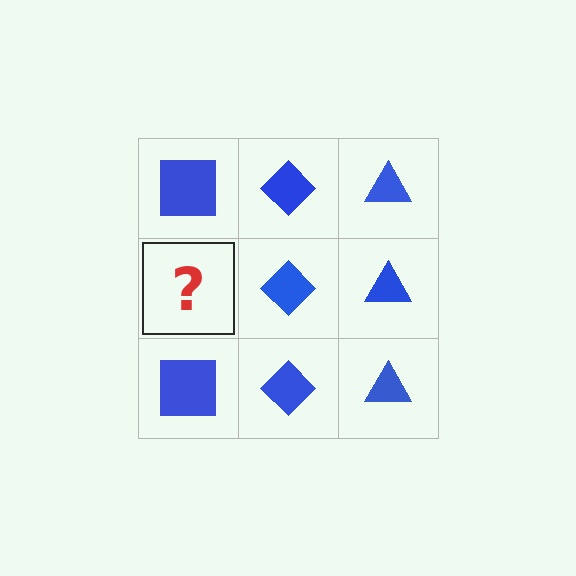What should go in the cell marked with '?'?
The missing cell should contain a blue square.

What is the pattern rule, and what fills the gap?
The rule is that each column has a consistent shape. The gap should be filled with a blue square.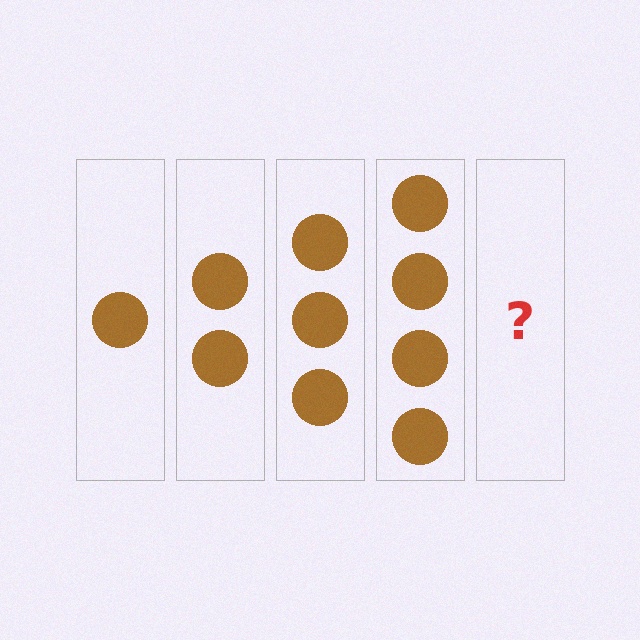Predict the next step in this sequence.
The next step is 5 circles.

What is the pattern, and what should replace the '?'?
The pattern is that each step adds one more circle. The '?' should be 5 circles.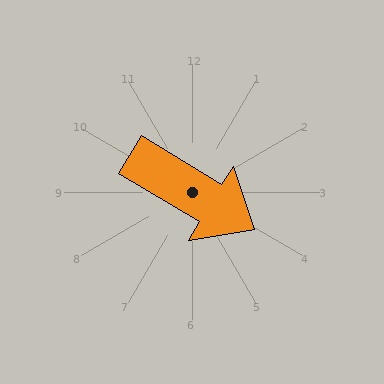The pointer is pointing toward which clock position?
Roughly 4 o'clock.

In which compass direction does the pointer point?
Southeast.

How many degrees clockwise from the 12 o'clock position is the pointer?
Approximately 121 degrees.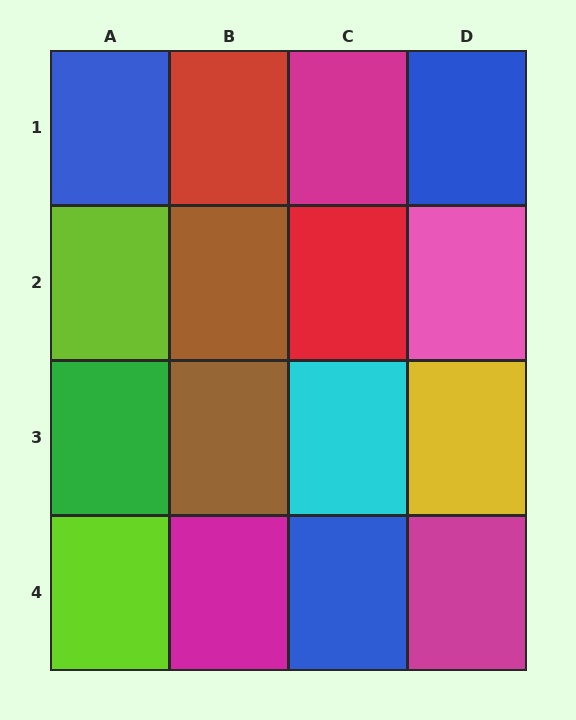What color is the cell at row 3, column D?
Yellow.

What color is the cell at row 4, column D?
Magenta.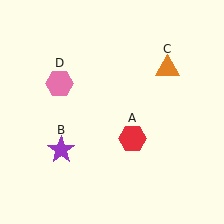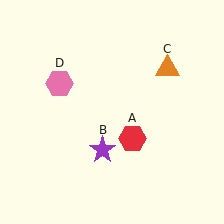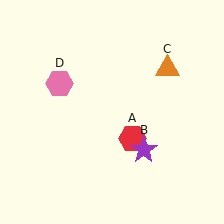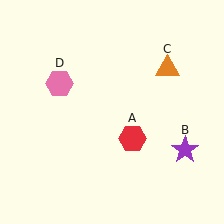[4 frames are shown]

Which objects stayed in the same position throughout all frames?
Red hexagon (object A) and orange triangle (object C) and pink hexagon (object D) remained stationary.